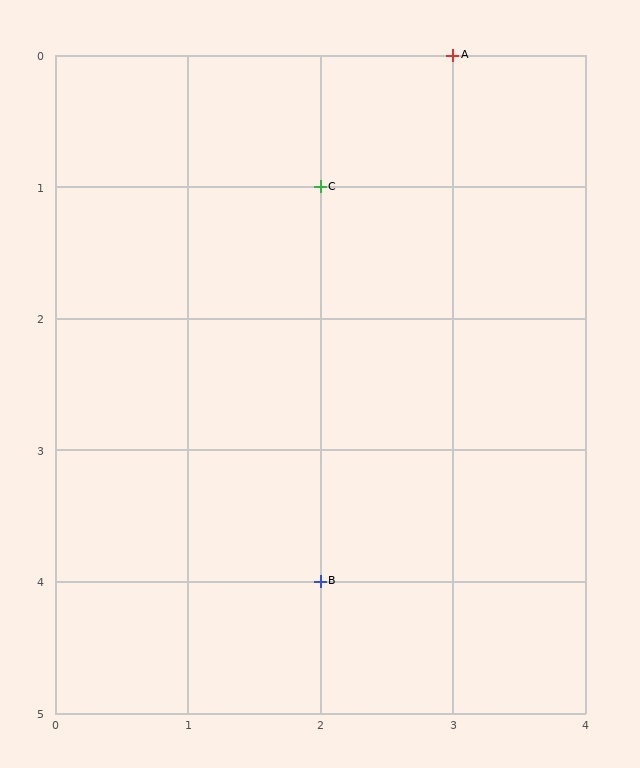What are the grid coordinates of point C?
Point C is at grid coordinates (2, 1).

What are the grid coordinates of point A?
Point A is at grid coordinates (3, 0).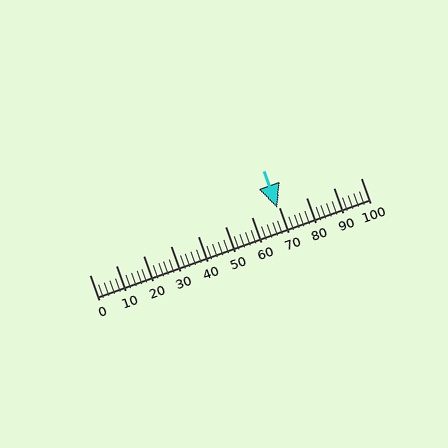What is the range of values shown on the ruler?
The ruler shows values from 0 to 100.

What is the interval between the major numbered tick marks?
The major tick marks are spaced 10 units apart.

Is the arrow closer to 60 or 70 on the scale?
The arrow is closer to 70.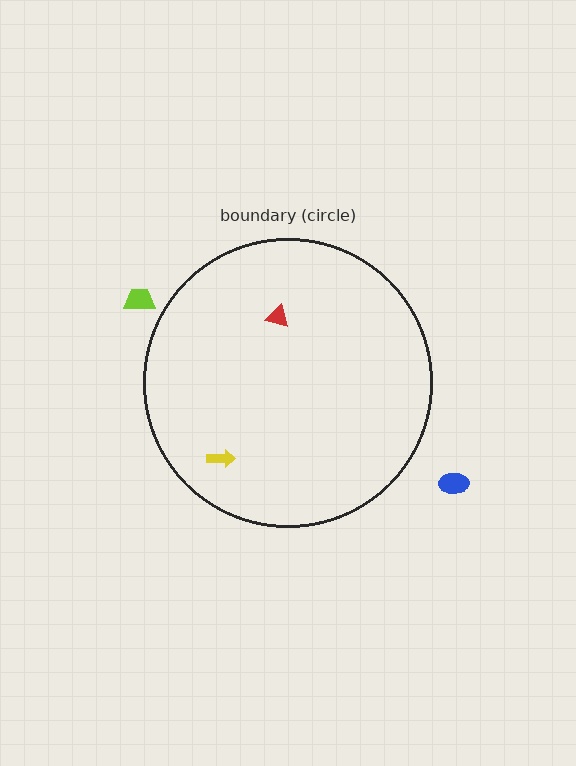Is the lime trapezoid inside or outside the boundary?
Outside.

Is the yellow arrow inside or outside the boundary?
Inside.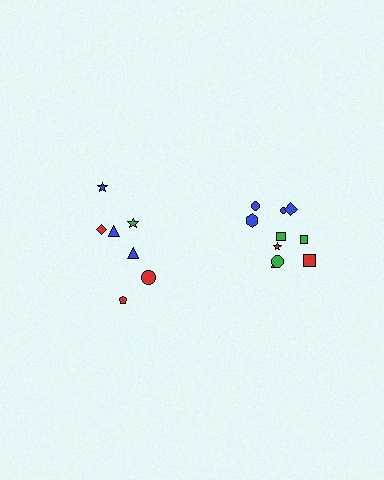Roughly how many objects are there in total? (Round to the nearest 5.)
Roughly 15 objects in total.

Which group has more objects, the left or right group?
The right group.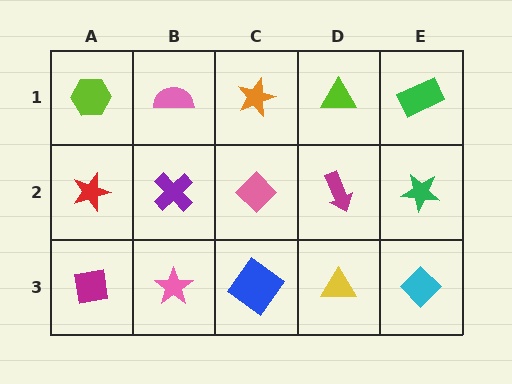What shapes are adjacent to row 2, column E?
A green rectangle (row 1, column E), a cyan diamond (row 3, column E), a magenta arrow (row 2, column D).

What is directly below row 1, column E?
A green star.